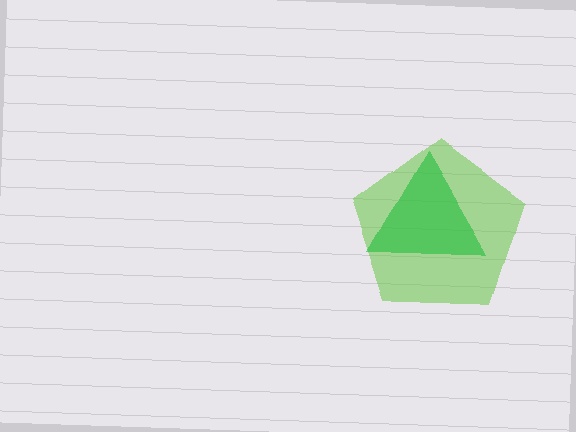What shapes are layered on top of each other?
The layered shapes are: a lime pentagon, a green triangle.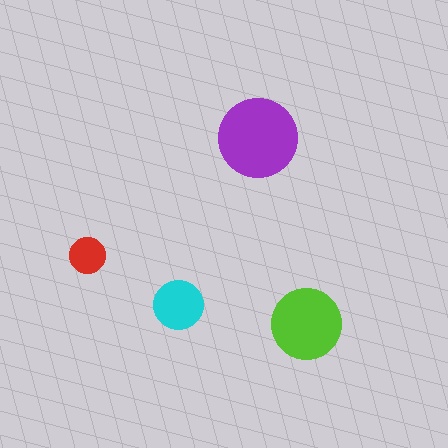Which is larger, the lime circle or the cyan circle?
The lime one.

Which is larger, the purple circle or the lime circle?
The purple one.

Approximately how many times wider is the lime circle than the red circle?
About 2 times wider.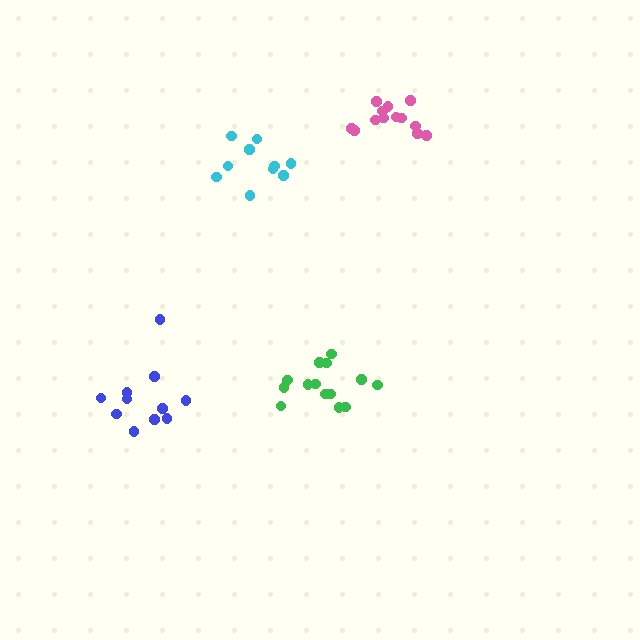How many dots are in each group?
Group 1: 10 dots, Group 2: 13 dots, Group 3: 14 dots, Group 4: 11 dots (48 total).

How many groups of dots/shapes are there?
There are 4 groups.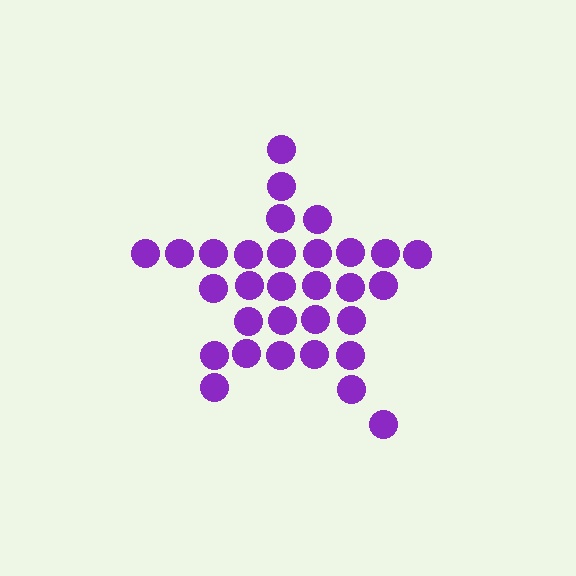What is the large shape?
The large shape is a star.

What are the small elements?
The small elements are circles.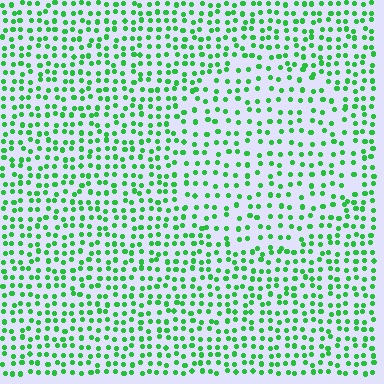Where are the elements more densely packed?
The elements are more densely packed outside the circle boundary.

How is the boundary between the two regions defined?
The boundary is defined by a change in element density (approximately 1.5x ratio). All elements are the same color, size, and shape.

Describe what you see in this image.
The image contains small green elements arranged at two different densities. A circle-shaped region is visible where the elements are less densely packed than the surrounding area.